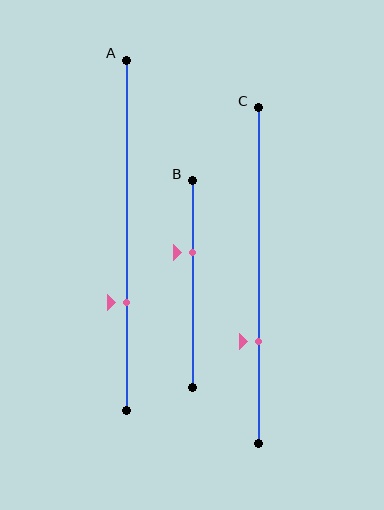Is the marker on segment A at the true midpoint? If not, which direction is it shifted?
No, the marker on segment A is shifted downward by about 19% of the segment length.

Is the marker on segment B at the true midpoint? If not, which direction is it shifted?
No, the marker on segment B is shifted upward by about 15% of the segment length.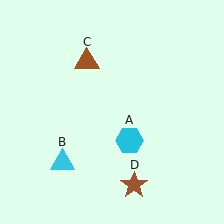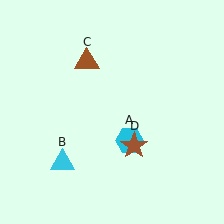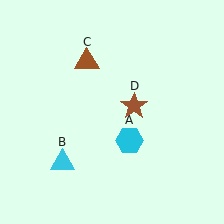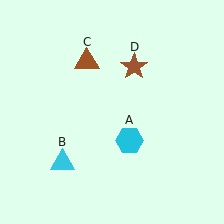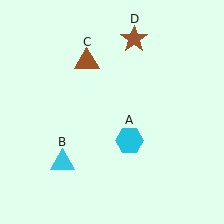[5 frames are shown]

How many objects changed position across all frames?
1 object changed position: brown star (object D).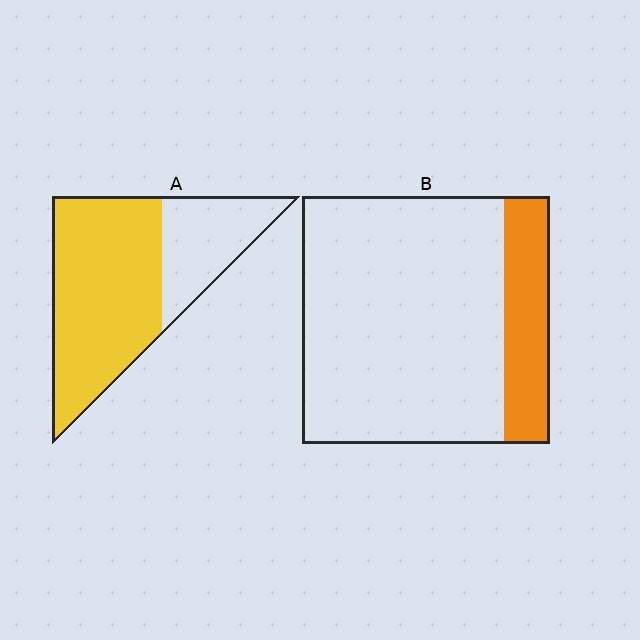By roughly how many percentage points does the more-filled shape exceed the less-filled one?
By roughly 50 percentage points (A over B).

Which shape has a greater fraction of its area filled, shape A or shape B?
Shape A.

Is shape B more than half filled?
No.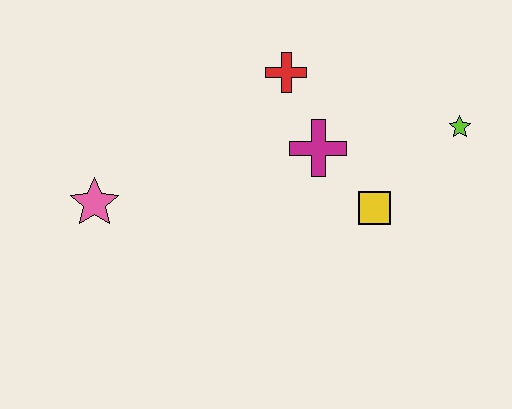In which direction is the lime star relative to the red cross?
The lime star is to the right of the red cross.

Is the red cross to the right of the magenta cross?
No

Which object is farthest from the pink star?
The lime star is farthest from the pink star.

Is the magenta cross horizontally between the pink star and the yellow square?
Yes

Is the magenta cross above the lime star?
No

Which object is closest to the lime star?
The yellow square is closest to the lime star.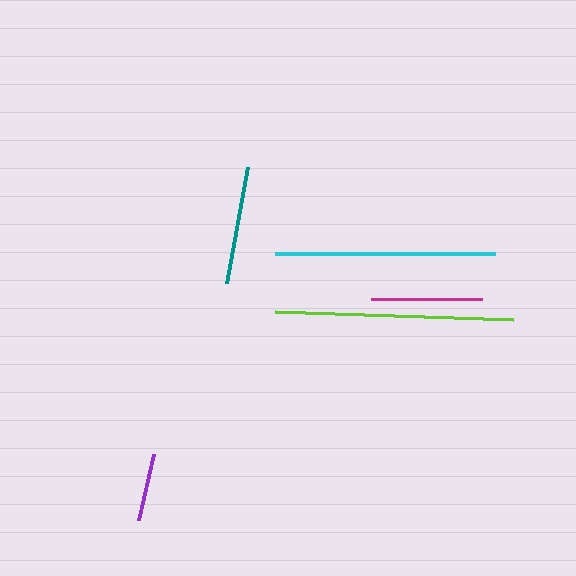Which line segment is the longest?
The lime line is the longest at approximately 238 pixels.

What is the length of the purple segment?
The purple segment is approximately 68 pixels long.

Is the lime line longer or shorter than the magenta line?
The lime line is longer than the magenta line.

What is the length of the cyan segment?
The cyan segment is approximately 220 pixels long.